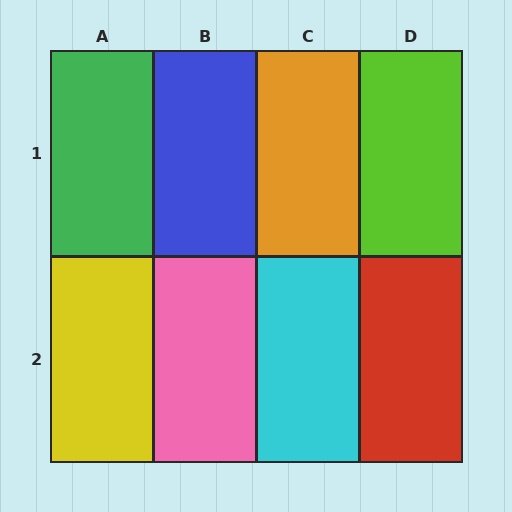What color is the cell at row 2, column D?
Red.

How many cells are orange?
1 cell is orange.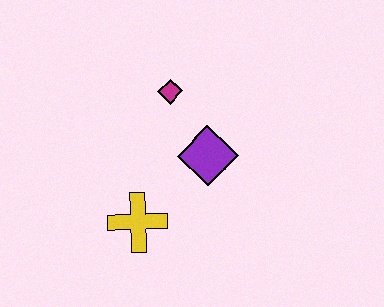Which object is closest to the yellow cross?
The purple diamond is closest to the yellow cross.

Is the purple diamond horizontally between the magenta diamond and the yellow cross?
No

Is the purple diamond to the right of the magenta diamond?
Yes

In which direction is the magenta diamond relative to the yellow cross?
The magenta diamond is above the yellow cross.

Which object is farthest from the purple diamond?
The yellow cross is farthest from the purple diamond.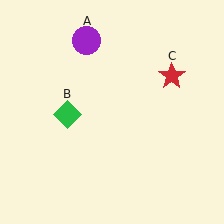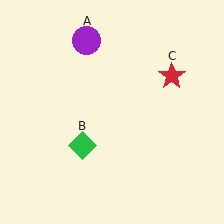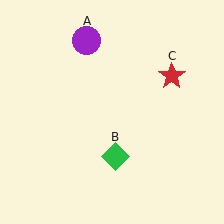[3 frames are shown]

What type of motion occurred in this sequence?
The green diamond (object B) rotated counterclockwise around the center of the scene.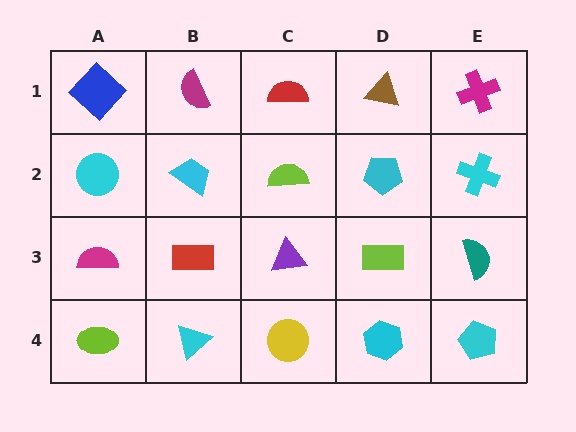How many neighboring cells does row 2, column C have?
4.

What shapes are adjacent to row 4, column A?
A magenta semicircle (row 3, column A), a cyan triangle (row 4, column B).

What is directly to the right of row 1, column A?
A magenta semicircle.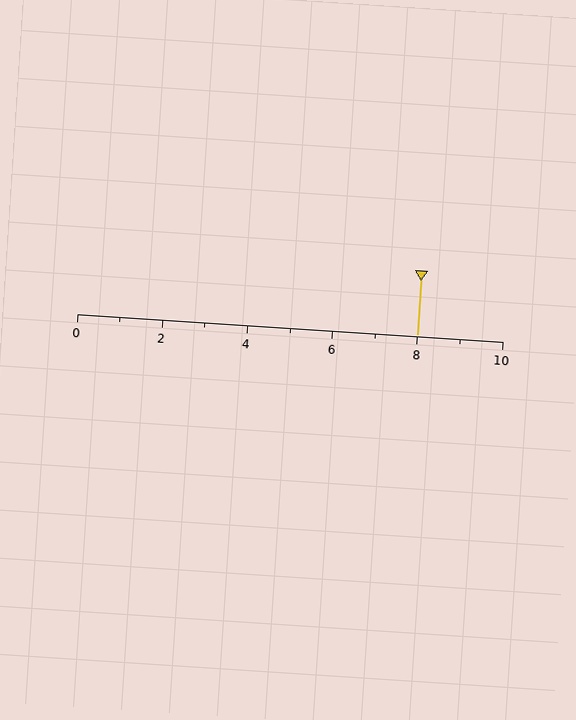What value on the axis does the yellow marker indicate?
The marker indicates approximately 8.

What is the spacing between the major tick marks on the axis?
The major ticks are spaced 2 apart.